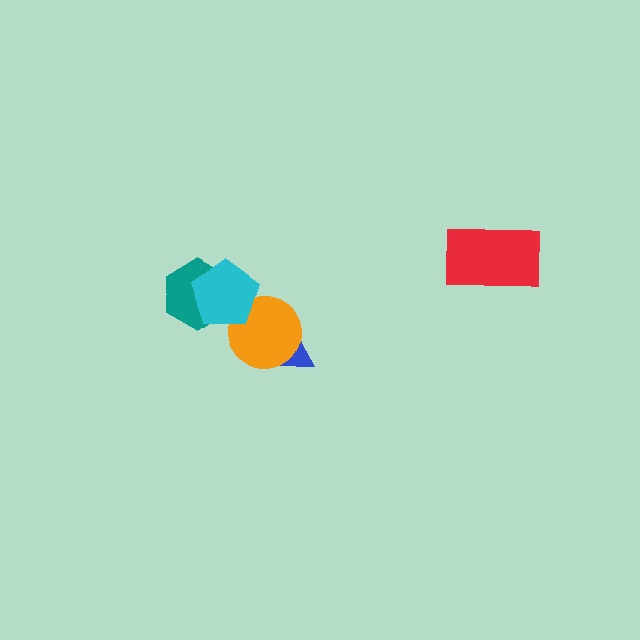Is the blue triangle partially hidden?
Yes, it is partially covered by another shape.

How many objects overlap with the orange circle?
2 objects overlap with the orange circle.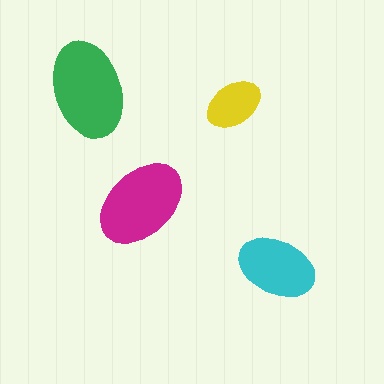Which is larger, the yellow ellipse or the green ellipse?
The green one.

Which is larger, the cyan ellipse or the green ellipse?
The green one.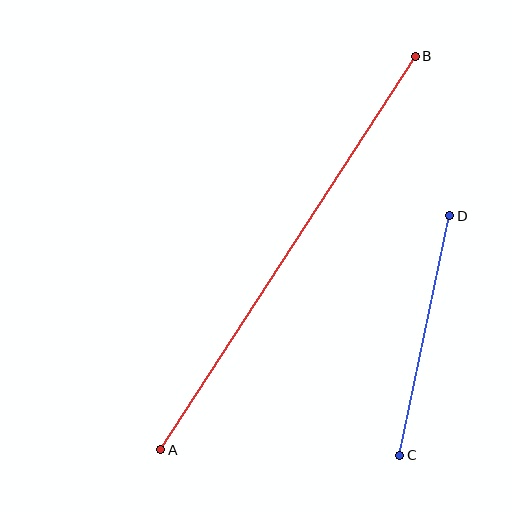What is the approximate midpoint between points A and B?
The midpoint is at approximately (288, 253) pixels.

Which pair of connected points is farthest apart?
Points A and B are farthest apart.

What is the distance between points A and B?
The distance is approximately 469 pixels.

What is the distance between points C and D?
The distance is approximately 245 pixels.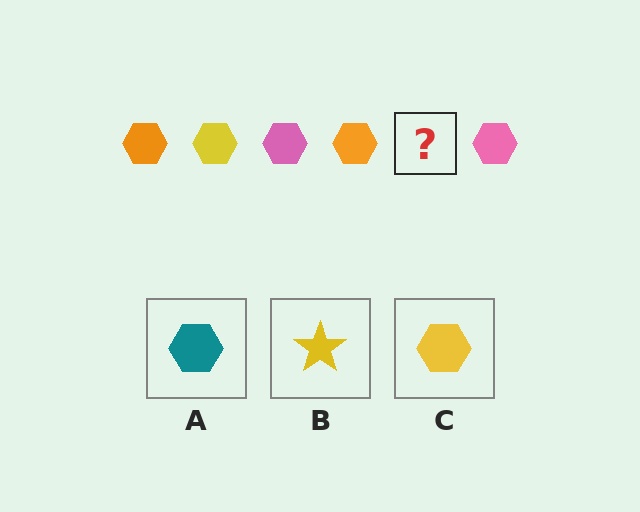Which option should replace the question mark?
Option C.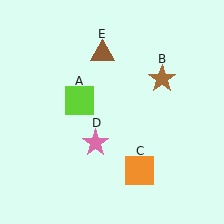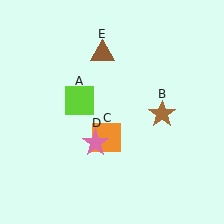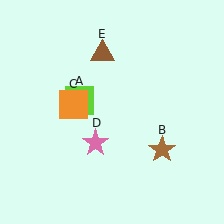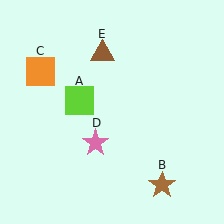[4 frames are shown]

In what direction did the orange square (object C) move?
The orange square (object C) moved up and to the left.